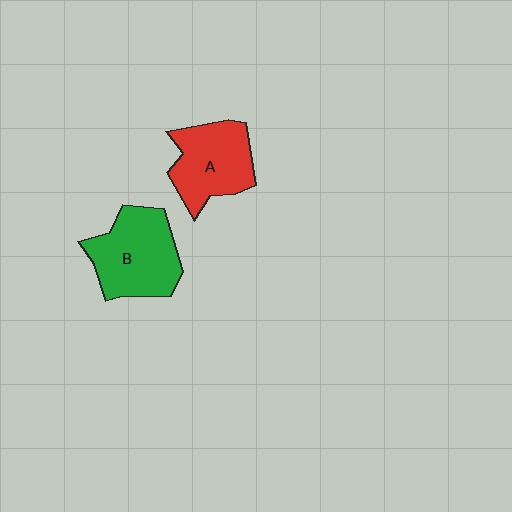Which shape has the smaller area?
Shape A (red).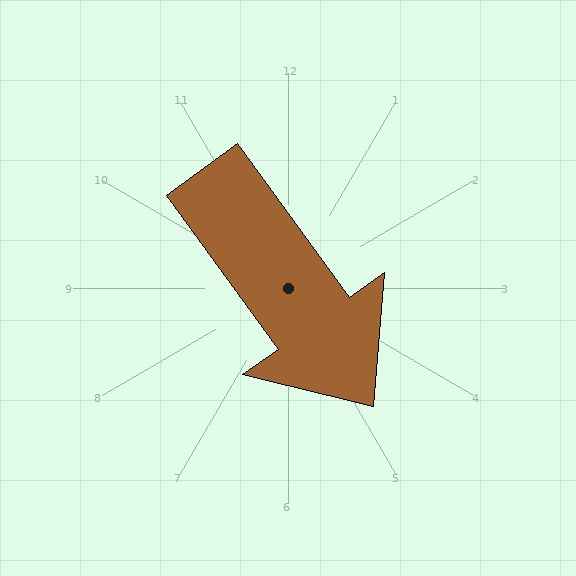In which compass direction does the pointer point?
Southeast.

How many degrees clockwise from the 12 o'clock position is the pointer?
Approximately 144 degrees.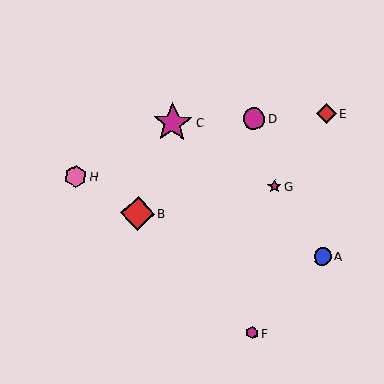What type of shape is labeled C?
Shape C is a magenta star.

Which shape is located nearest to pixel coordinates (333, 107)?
The red diamond (labeled E) at (327, 113) is nearest to that location.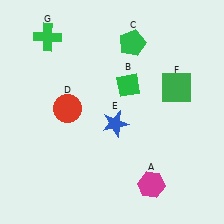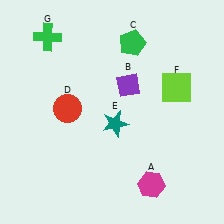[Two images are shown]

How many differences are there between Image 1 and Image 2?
There are 3 differences between the two images.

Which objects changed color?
B changed from green to purple. E changed from blue to teal. F changed from green to lime.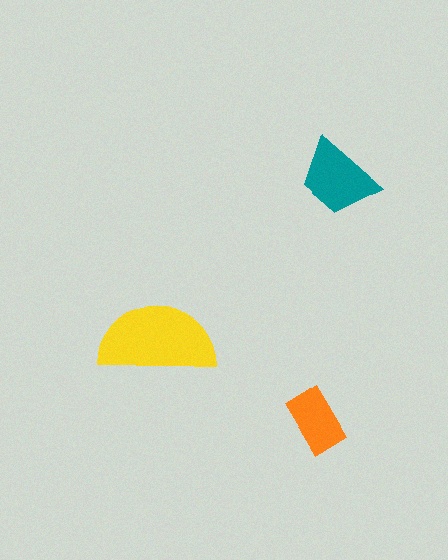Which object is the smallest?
The orange rectangle.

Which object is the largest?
The yellow semicircle.